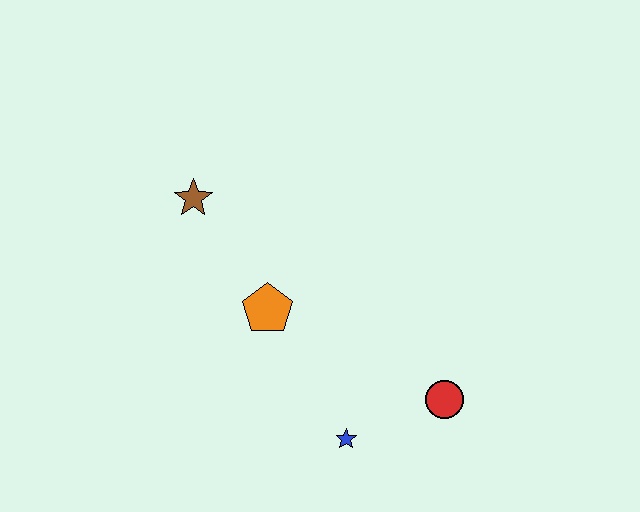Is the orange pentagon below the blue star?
No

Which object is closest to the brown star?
The orange pentagon is closest to the brown star.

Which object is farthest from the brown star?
The red circle is farthest from the brown star.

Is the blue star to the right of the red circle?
No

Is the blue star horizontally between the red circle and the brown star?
Yes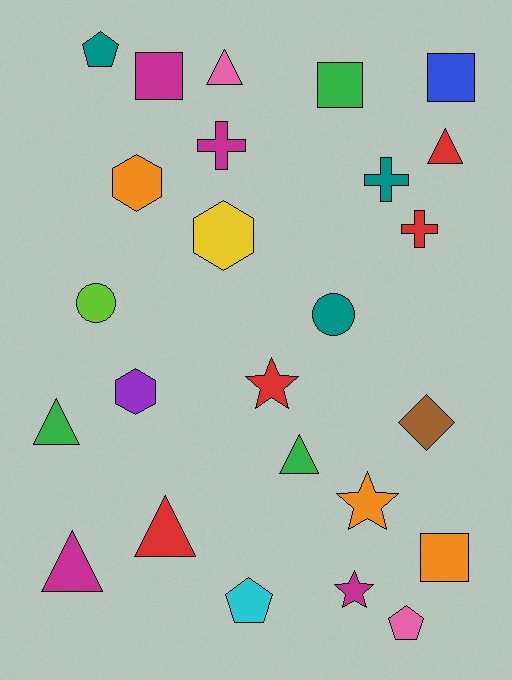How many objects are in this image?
There are 25 objects.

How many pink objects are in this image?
There are 2 pink objects.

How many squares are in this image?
There are 4 squares.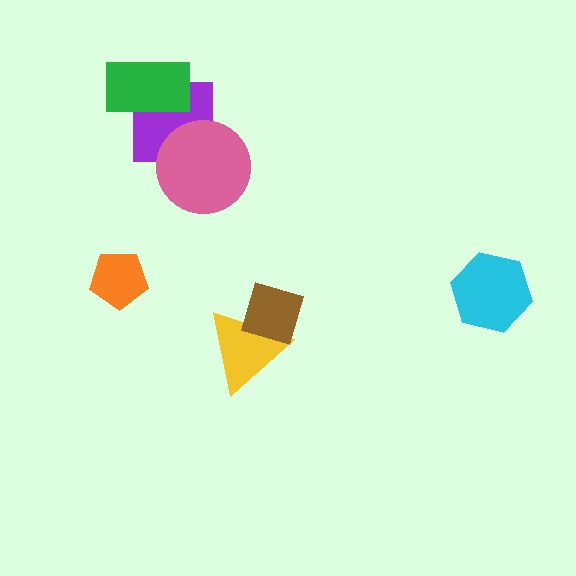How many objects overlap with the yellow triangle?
1 object overlaps with the yellow triangle.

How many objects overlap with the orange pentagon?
0 objects overlap with the orange pentagon.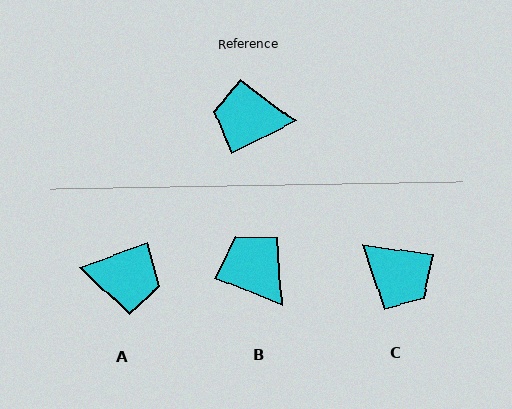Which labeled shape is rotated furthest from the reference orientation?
A, about 174 degrees away.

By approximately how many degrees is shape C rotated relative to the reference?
Approximately 145 degrees counter-clockwise.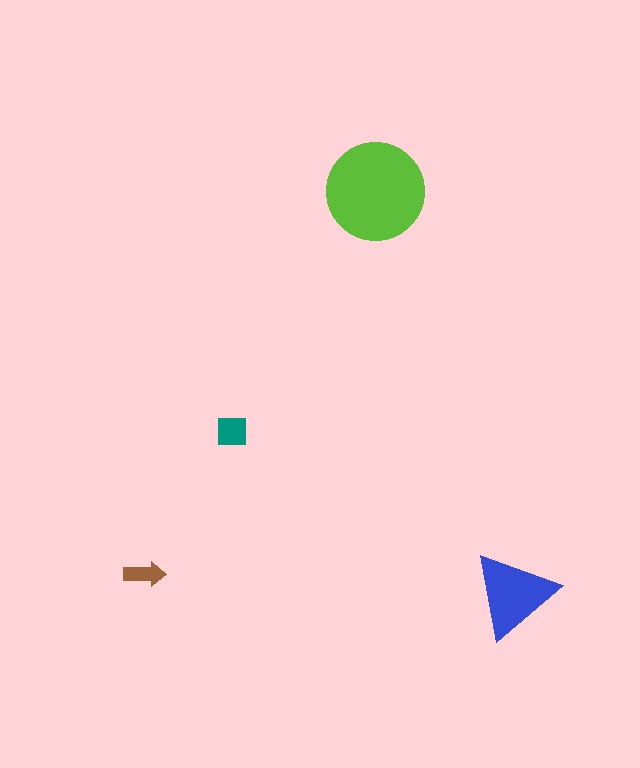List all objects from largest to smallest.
The lime circle, the blue triangle, the teal square, the brown arrow.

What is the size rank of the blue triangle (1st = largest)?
2nd.